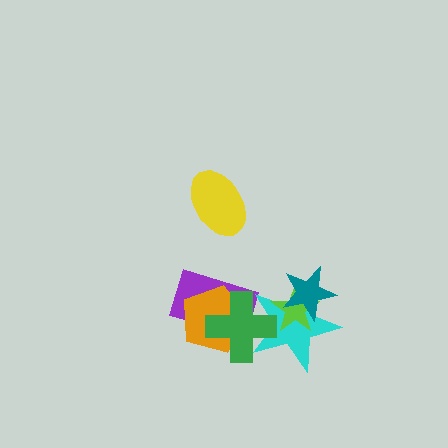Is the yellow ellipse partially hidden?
No, no other shape covers it.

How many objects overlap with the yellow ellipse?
0 objects overlap with the yellow ellipse.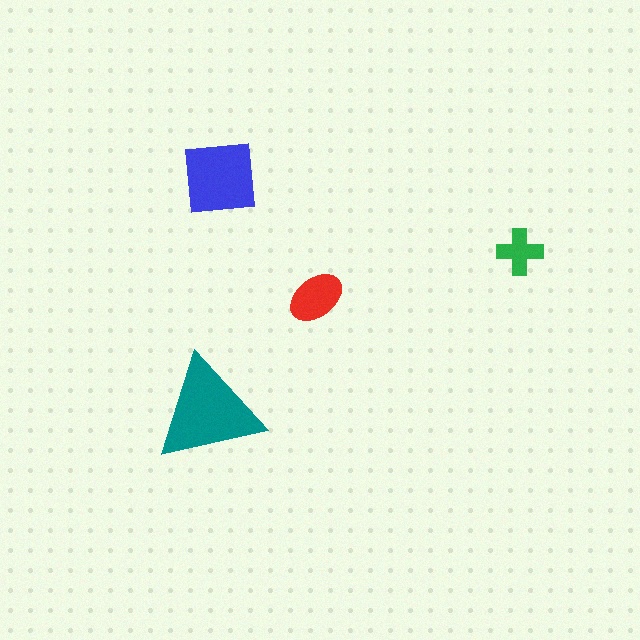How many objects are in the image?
There are 4 objects in the image.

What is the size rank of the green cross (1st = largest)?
4th.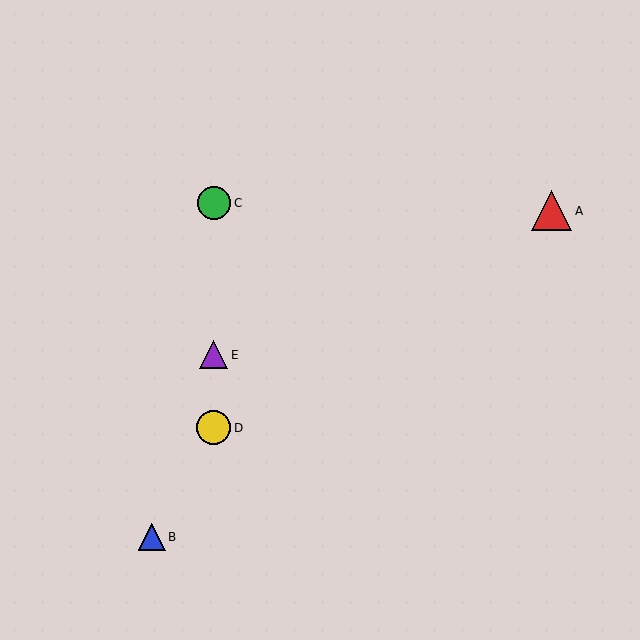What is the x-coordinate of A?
Object A is at x≈552.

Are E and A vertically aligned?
No, E is at x≈214 and A is at x≈552.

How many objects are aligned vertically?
3 objects (C, D, E) are aligned vertically.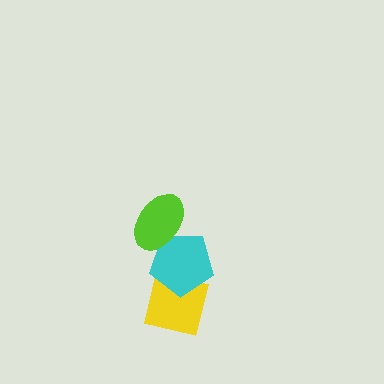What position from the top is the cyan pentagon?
The cyan pentagon is 2nd from the top.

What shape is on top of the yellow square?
The cyan pentagon is on top of the yellow square.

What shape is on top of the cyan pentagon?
The lime ellipse is on top of the cyan pentagon.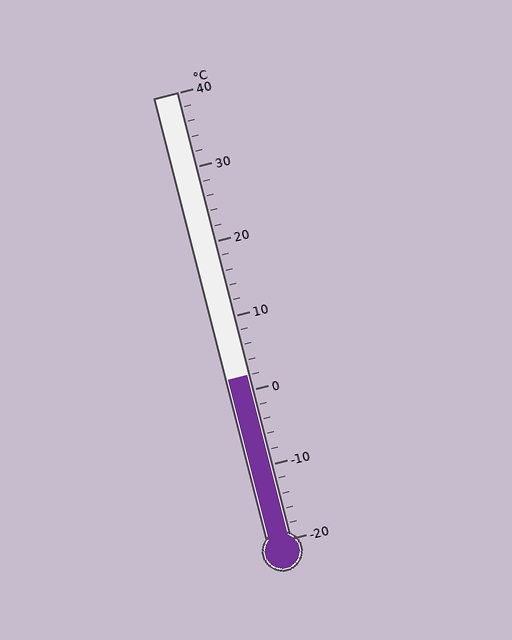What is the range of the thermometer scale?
The thermometer scale ranges from -20°C to 40°C.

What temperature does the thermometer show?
The thermometer shows approximately 2°C.